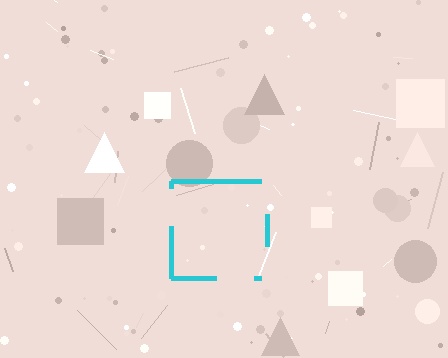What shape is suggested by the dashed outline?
The dashed outline suggests a square.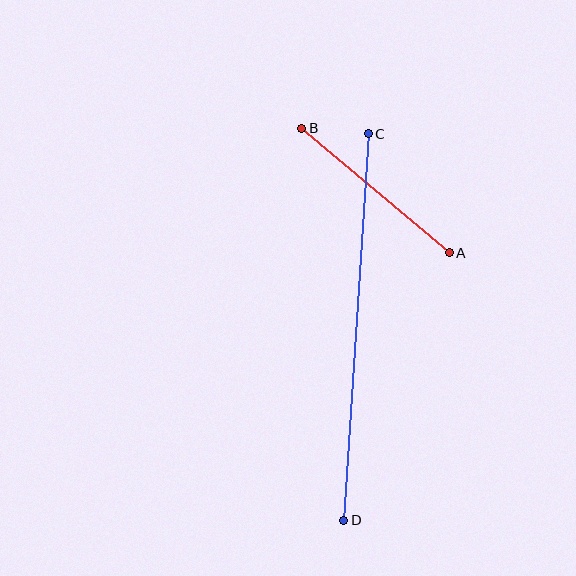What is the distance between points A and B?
The distance is approximately 193 pixels.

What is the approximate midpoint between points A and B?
The midpoint is at approximately (376, 190) pixels.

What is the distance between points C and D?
The distance is approximately 387 pixels.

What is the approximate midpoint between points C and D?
The midpoint is at approximately (356, 327) pixels.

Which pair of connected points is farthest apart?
Points C and D are farthest apart.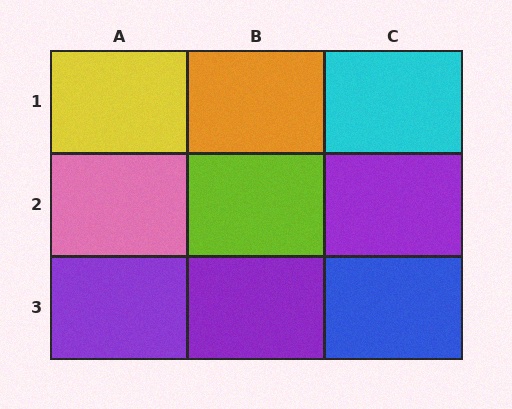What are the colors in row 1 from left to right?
Yellow, orange, cyan.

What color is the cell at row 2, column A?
Pink.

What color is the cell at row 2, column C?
Purple.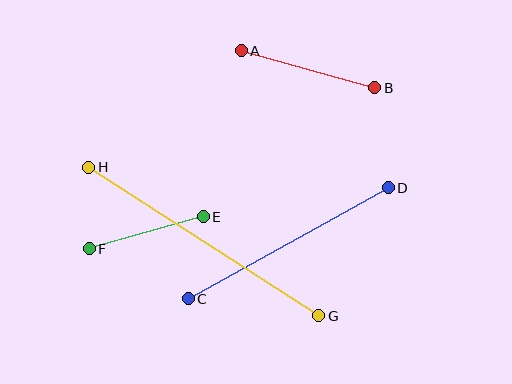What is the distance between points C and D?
The distance is approximately 229 pixels.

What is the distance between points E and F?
The distance is approximately 119 pixels.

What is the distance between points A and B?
The distance is approximately 139 pixels.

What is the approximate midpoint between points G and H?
The midpoint is at approximately (204, 241) pixels.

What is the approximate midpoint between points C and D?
The midpoint is at approximately (288, 243) pixels.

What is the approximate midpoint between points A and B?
The midpoint is at approximately (308, 69) pixels.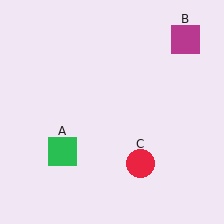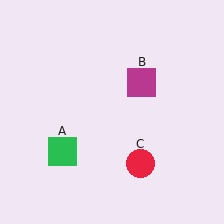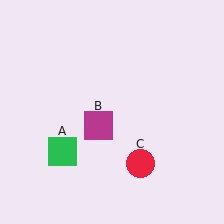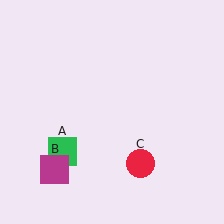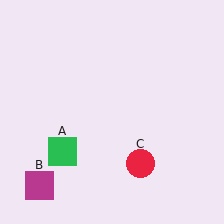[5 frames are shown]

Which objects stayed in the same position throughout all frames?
Green square (object A) and red circle (object C) remained stationary.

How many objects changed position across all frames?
1 object changed position: magenta square (object B).